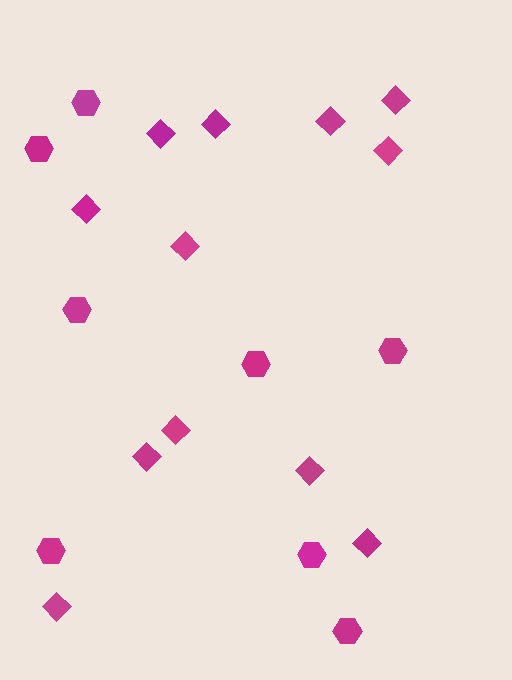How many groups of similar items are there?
There are 2 groups: one group of diamonds (12) and one group of hexagons (8).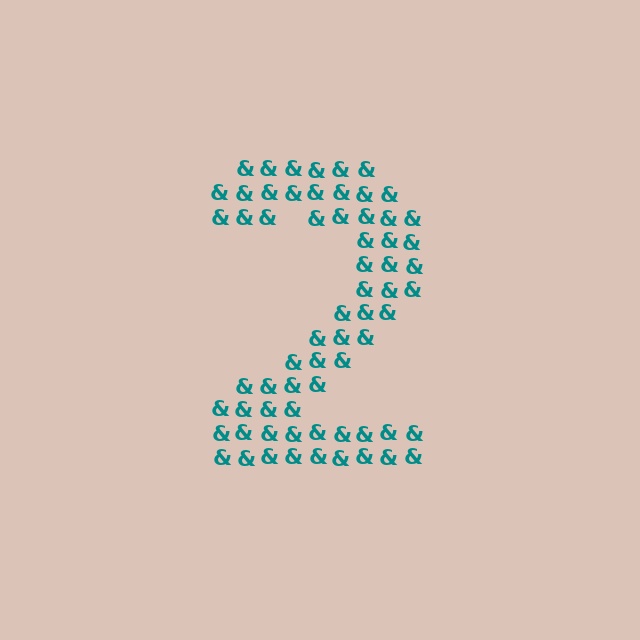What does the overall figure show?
The overall figure shows the digit 2.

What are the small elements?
The small elements are ampersands.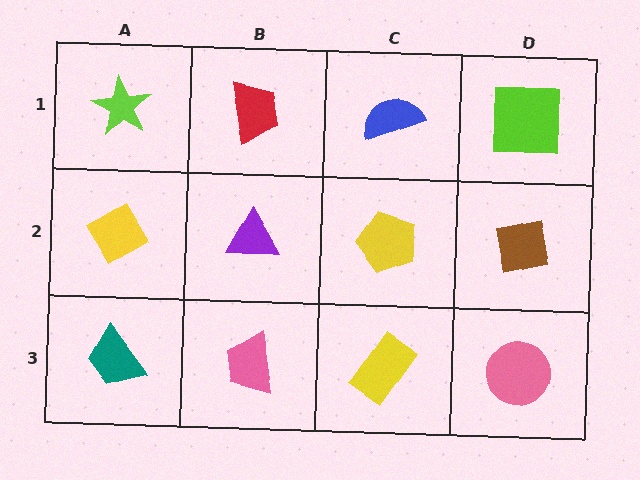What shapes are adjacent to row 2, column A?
A lime star (row 1, column A), a teal trapezoid (row 3, column A), a purple triangle (row 2, column B).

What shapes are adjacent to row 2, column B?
A red trapezoid (row 1, column B), a pink trapezoid (row 3, column B), a yellow diamond (row 2, column A), a yellow pentagon (row 2, column C).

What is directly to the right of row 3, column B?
A yellow rectangle.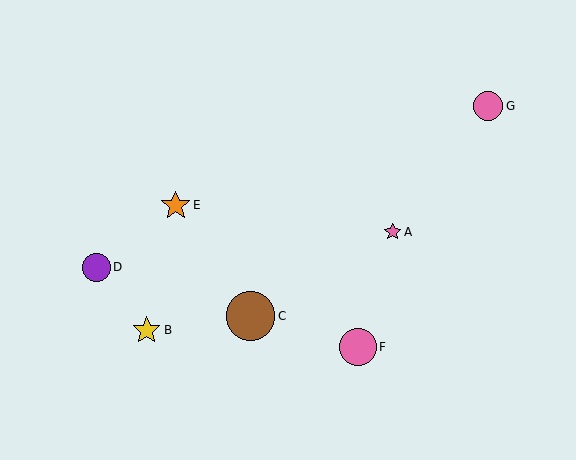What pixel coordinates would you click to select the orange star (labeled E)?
Click at (176, 205) to select the orange star E.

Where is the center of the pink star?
The center of the pink star is at (393, 232).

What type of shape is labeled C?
Shape C is a brown circle.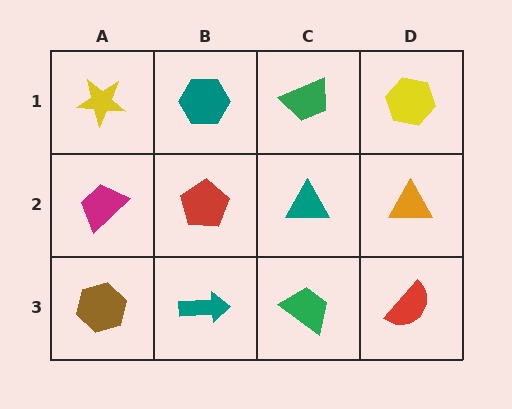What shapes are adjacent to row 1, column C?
A teal triangle (row 2, column C), a teal hexagon (row 1, column B), a yellow hexagon (row 1, column D).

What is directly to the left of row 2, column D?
A teal triangle.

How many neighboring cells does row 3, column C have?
3.